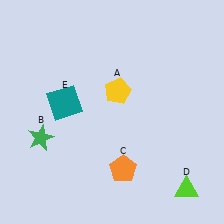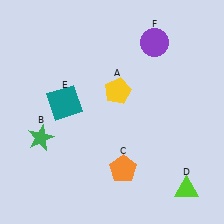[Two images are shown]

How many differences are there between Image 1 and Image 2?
There is 1 difference between the two images.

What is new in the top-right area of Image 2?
A purple circle (F) was added in the top-right area of Image 2.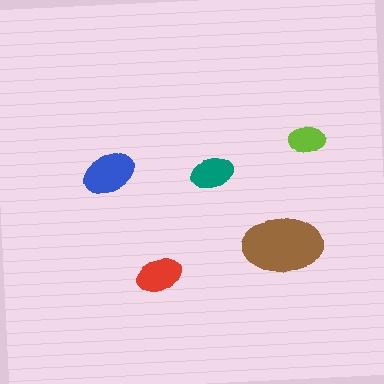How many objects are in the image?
There are 5 objects in the image.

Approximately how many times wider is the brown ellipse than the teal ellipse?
About 2 times wider.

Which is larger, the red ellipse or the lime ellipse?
The red one.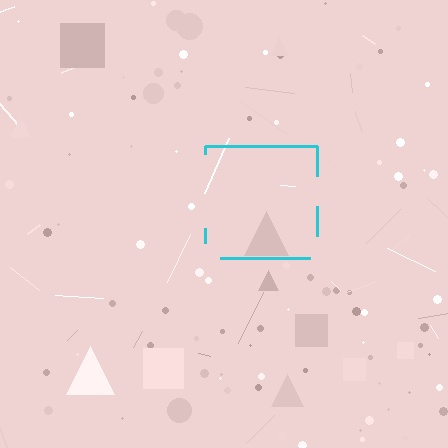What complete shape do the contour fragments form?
The contour fragments form a square.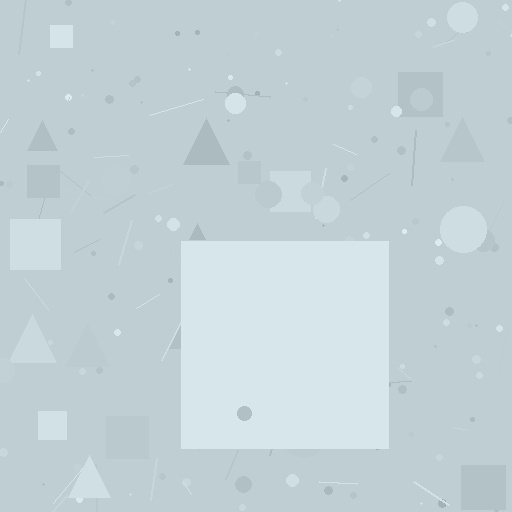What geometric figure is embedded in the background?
A square is embedded in the background.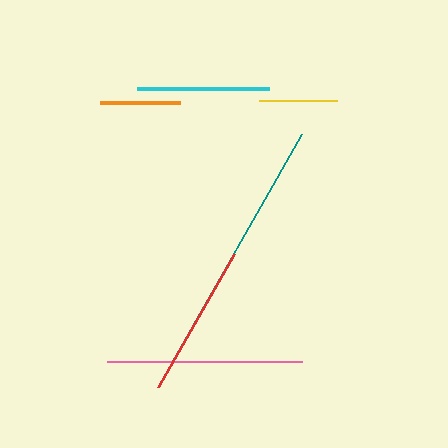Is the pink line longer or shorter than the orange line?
The pink line is longer than the orange line.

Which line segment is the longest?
The teal line is the longest at approximately 265 pixels.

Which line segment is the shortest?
The yellow line is the shortest at approximately 77 pixels.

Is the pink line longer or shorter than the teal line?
The teal line is longer than the pink line.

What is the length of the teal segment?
The teal segment is approximately 265 pixels long.